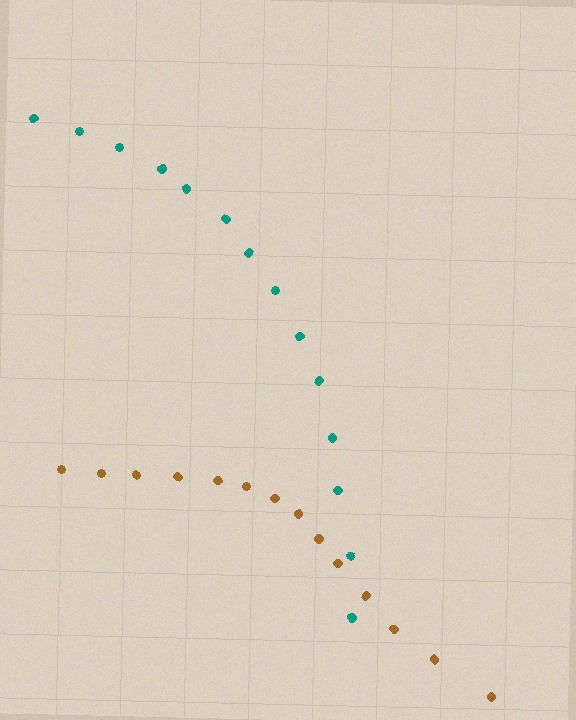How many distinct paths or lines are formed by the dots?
There are 2 distinct paths.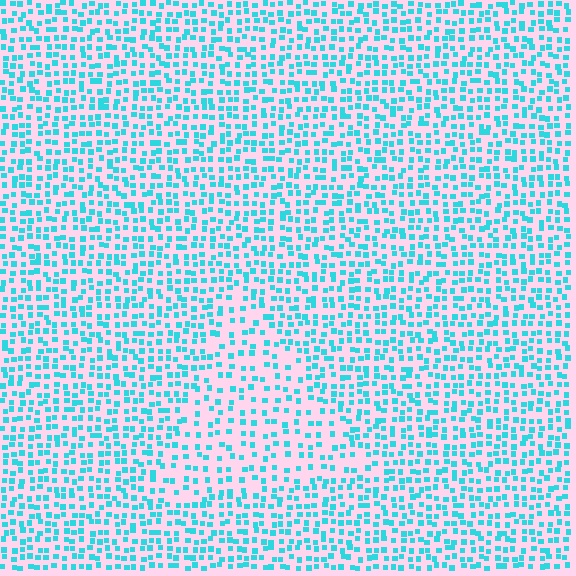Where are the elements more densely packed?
The elements are more densely packed outside the triangle boundary.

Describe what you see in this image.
The image contains small cyan elements arranged at two different densities. A triangle-shaped region is visible where the elements are less densely packed than the surrounding area.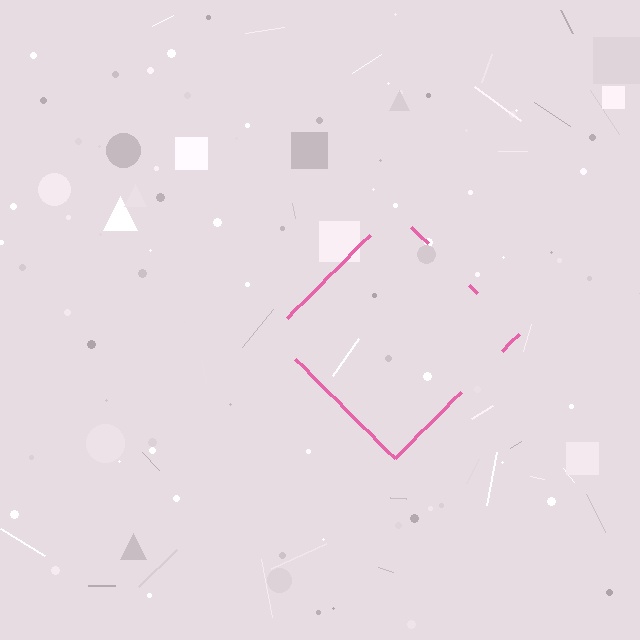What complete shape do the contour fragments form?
The contour fragments form a diamond.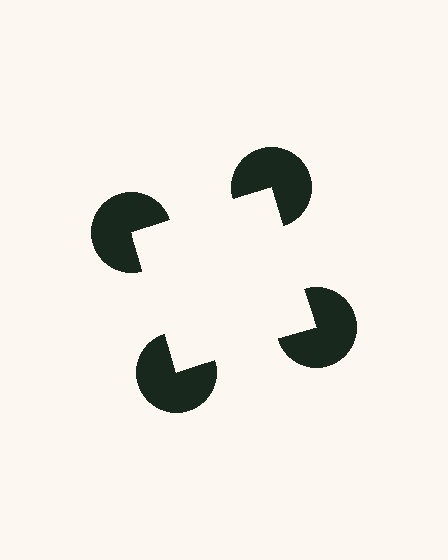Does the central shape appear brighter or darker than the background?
It typically appears slightly brighter than the background, even though no actual brightness change is drawn.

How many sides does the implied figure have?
4 sides.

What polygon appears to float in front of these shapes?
An illusory square — its edges are inferred from the aligned wedge cuts in the pac-man discs, not physically drawn.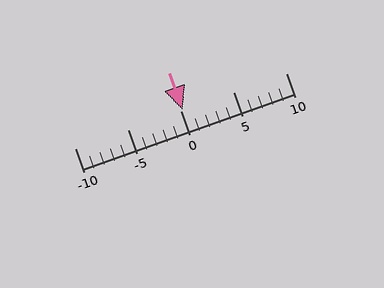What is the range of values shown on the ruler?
The ruler shows values from -10 to 10.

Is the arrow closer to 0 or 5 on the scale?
The arrow is closer to 0.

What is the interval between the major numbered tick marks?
The major tick marks are spaced 5 units apart.